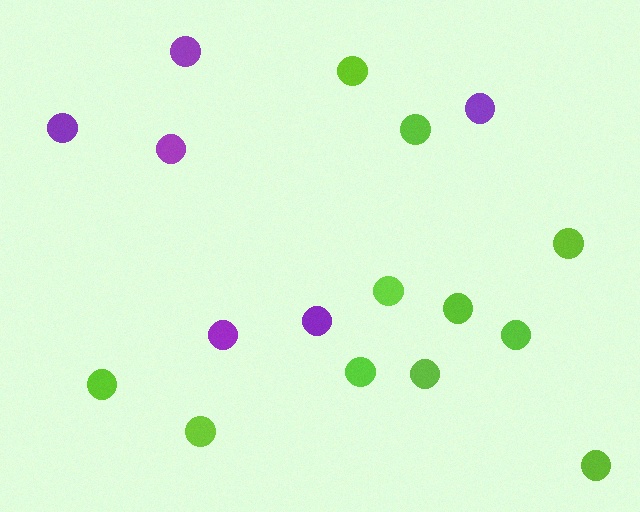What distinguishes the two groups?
There are 2 groups: one group of lime circles (11) and one group of purple circles (6).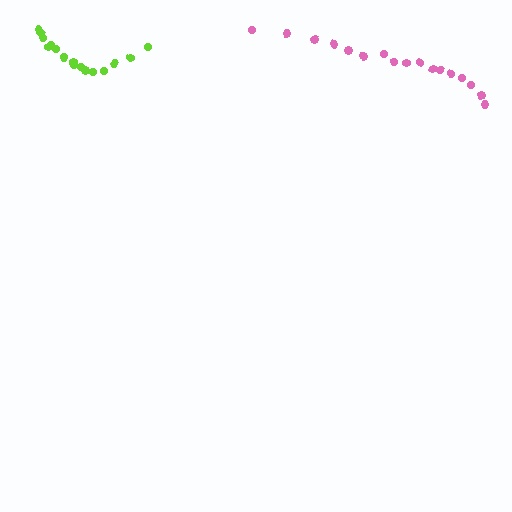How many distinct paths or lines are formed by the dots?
There are 2 distinct paths.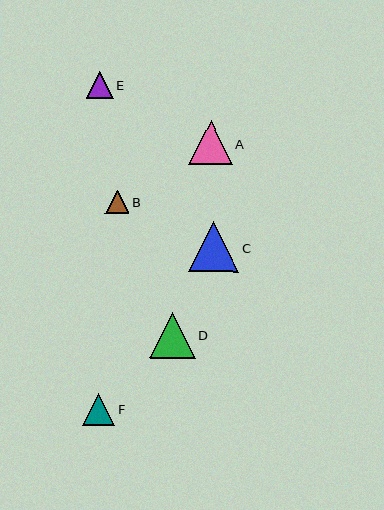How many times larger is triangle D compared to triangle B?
Triangle D is approximately 1.9 times the size of triangle B.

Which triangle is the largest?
Triangle C is the largest with a size of approximately 50 pixels.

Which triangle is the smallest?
Triangle B is the smallest with a size of approximately 24 pixels.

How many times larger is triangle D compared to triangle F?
Triangle D is approximately 1.4 times the size of triangle F.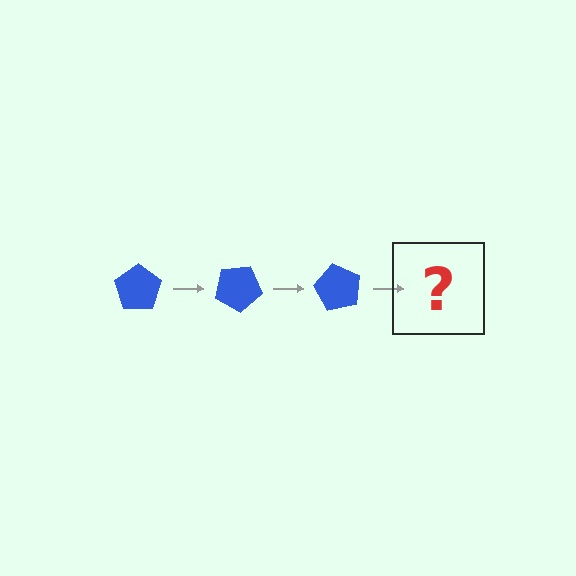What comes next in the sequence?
The next element should be a blue pentagon rotated 90 degrees.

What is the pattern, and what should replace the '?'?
The pattern is that the pentagon rotates 30 degrees each step. The '?' should be a blue pentagon rotated 90 degrees.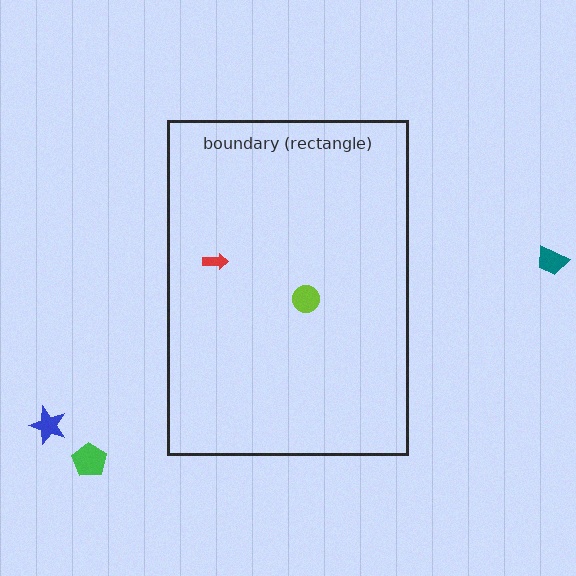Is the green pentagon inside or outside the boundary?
Outside.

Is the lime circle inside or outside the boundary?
Inside.